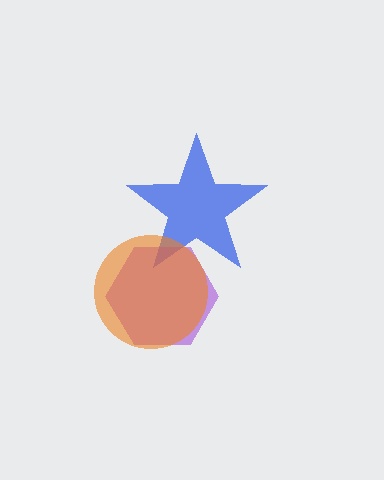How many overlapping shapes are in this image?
There are 3 overlapping shapes in the image.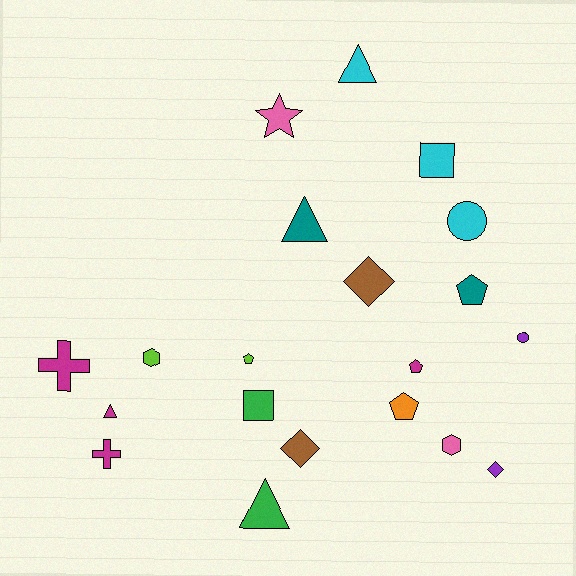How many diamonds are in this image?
There are 3 diamonds.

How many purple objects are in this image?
There are 2 purple objects.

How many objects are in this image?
There are 20 objects.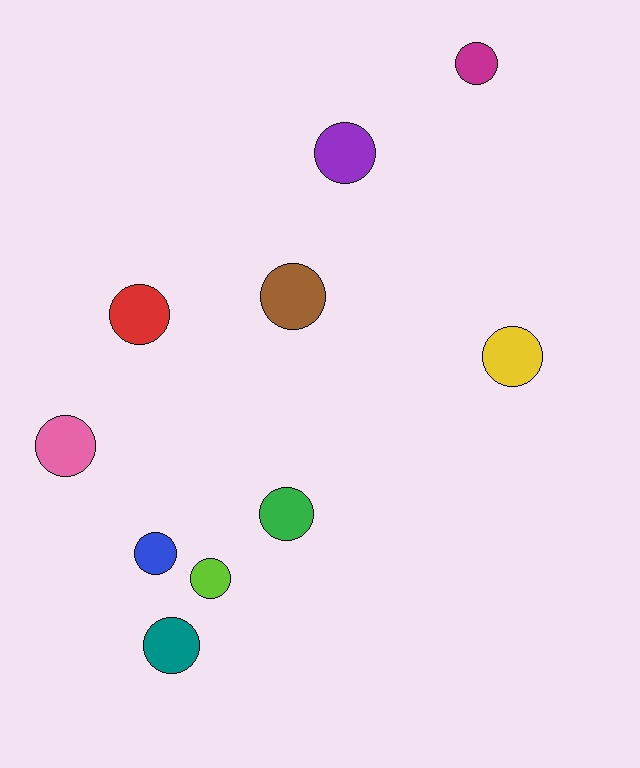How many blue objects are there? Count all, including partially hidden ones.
There is 1 blue object.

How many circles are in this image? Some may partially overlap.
There are 10 circles.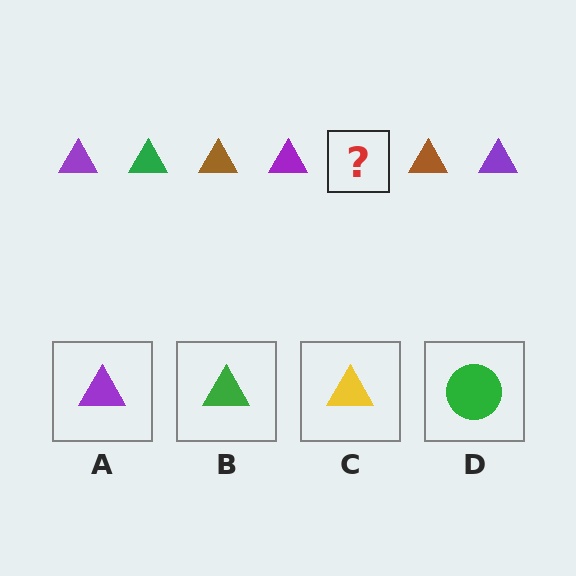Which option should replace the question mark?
Option B.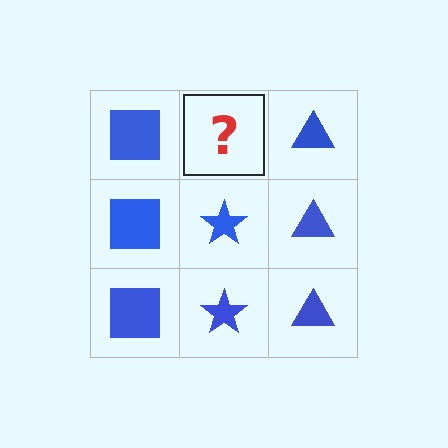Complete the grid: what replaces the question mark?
The question mark should be replaced with a blue star.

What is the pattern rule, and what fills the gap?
The rule is that each column has a consistent shape. The gap should be filled with a blue star.